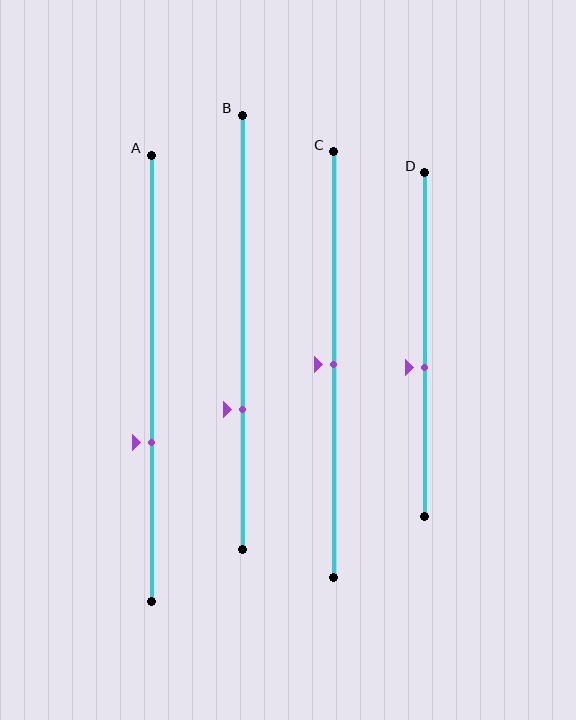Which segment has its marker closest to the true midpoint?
Segment C has its marker closest to the true midpoint.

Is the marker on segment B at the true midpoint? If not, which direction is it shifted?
No, the marker on segment B is shifted downward by about 18% of the segment length.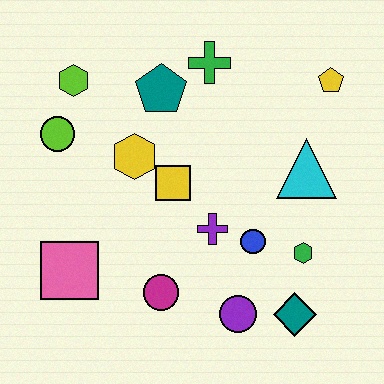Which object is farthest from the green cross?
The teal diamond is farthest from the green cross.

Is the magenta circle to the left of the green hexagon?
Yes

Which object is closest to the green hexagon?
The blue circle is closest to the green hexagon.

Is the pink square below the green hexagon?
Yes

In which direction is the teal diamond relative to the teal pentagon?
The teal diamond is below the teal pentagon.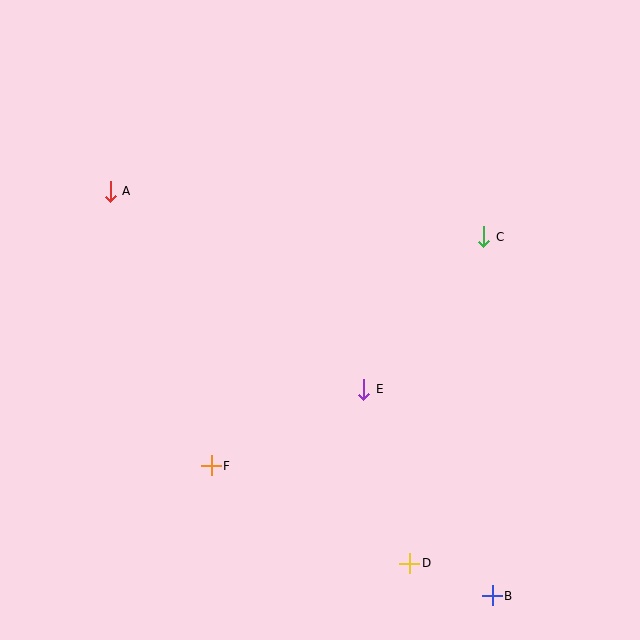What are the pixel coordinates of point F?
Point F is at (211, 466).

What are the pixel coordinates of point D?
Point D is at (410, 563).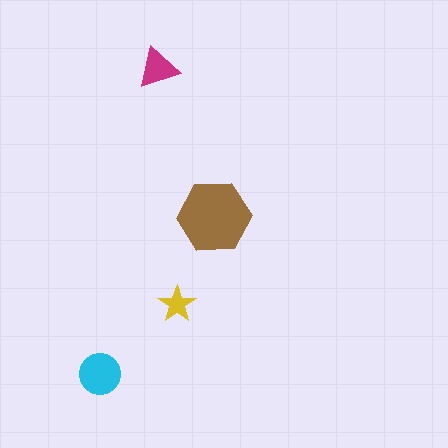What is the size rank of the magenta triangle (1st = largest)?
3rd.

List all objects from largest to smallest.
The brown hexagon, the cyan circle, the magenta triangle, the yellow star.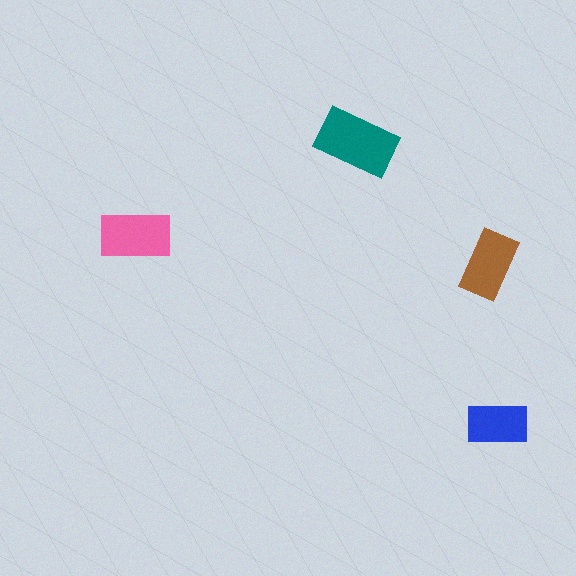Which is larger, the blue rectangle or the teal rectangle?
The teal one.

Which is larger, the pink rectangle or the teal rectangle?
The teal one.